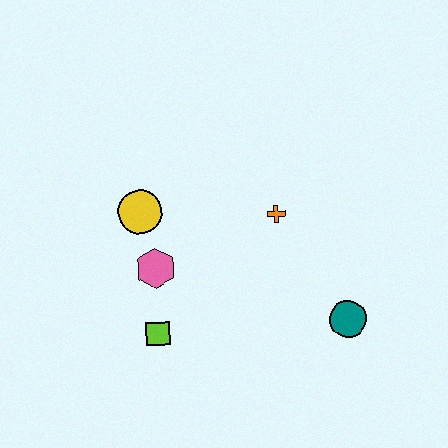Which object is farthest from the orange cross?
The lime square is farthest from the orange cross.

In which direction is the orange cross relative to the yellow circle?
The orange cross is to the right of the yellow circle.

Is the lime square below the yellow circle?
Yes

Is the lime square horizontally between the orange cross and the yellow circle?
Yes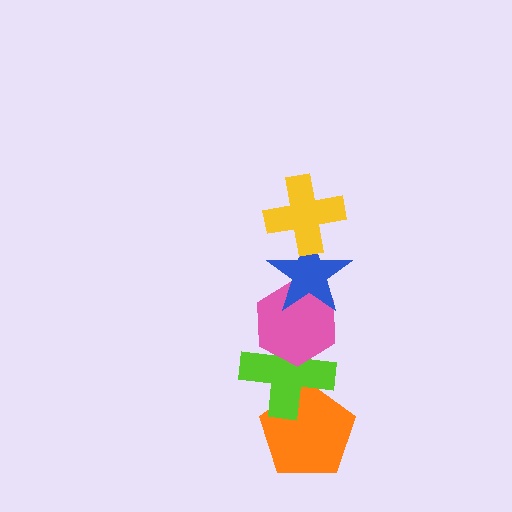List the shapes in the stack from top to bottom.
From top to bottom: the yellow cross, the blue star, the pink hexagon, the lime cross, the orange pentagon.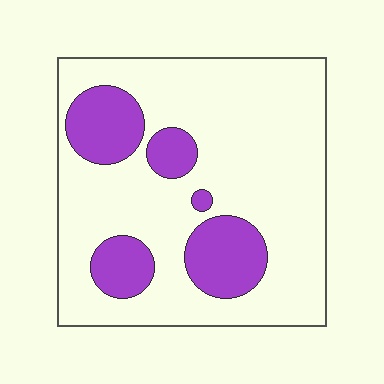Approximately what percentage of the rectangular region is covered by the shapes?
Approximately 20%.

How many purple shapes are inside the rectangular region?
5.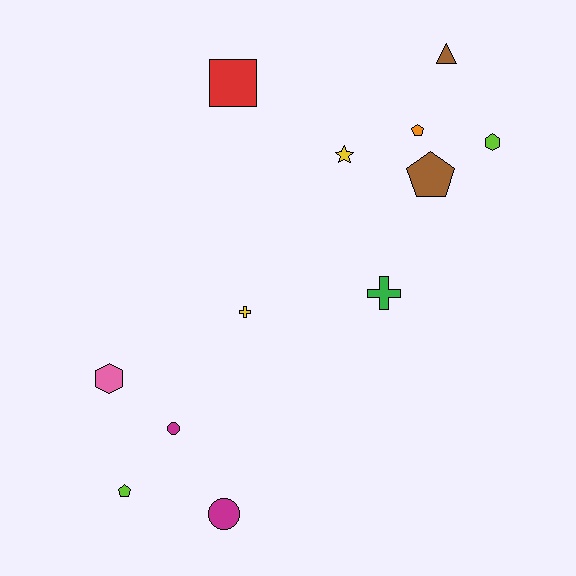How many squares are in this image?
There is 1 square.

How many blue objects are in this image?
There are no blue objects.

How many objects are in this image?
There are 12 objects.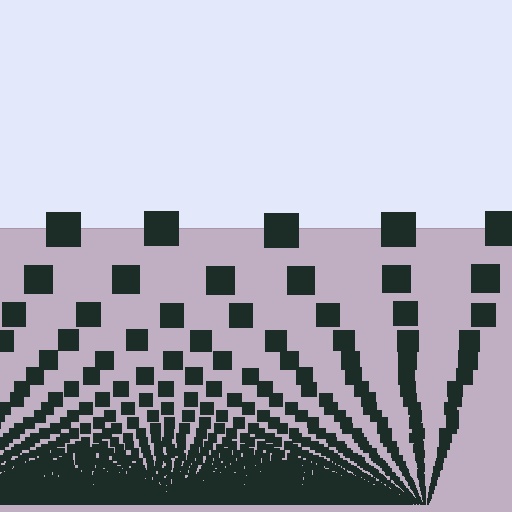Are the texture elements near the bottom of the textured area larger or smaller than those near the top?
Smaller. The gradient is inverted — elements near the bottom are smaller and denser.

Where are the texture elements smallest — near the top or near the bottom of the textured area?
Near the bottom.